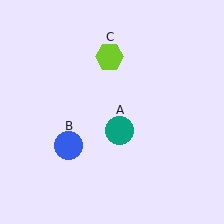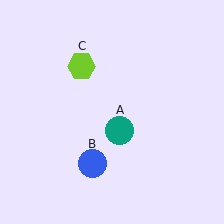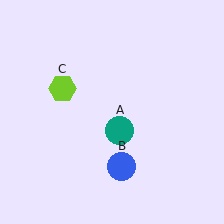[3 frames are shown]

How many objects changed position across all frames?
2 objects changed position: blue circle (object B), lime hexagon (object C).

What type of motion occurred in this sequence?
The blue circle (object B), lime hexagon (object C) rotated counterclockwise around the center of the scene.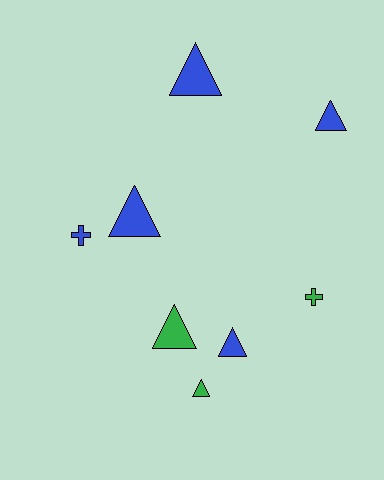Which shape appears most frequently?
Triangle, with 6 objects.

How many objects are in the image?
There are 8 objects.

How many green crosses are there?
There is 1 green cross.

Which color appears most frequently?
Blue, with 5 objects.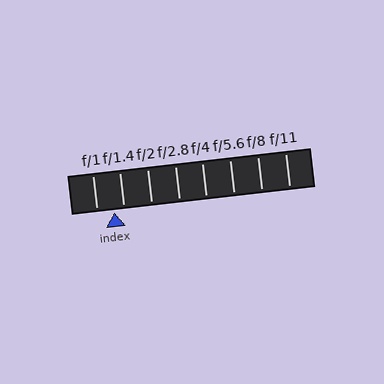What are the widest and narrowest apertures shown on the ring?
The widest aperture shown is f/1 and the narrowest is f/11.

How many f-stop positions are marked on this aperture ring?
There are 8 f-stop positions marked.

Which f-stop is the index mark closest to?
The index mark is closest to f/1.4.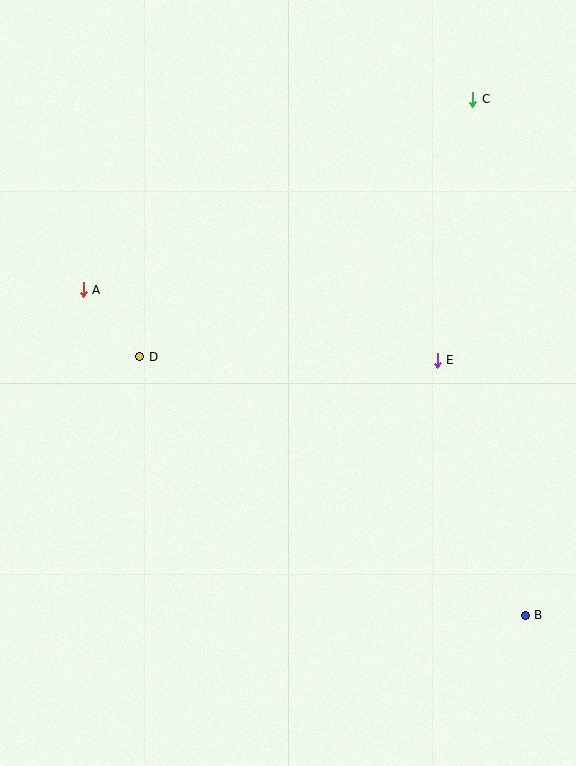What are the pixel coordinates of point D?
Point D is at (140, 357).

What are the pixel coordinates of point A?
Point A is at (83, 290).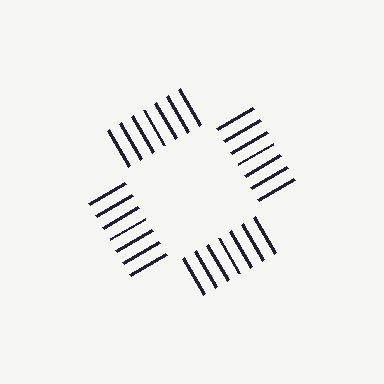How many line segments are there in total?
28 — 7 along each of the 4 edges.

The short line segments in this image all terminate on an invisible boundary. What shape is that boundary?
An illusory square — the line segments terminate on its edges but no continuous stroke is drawn.